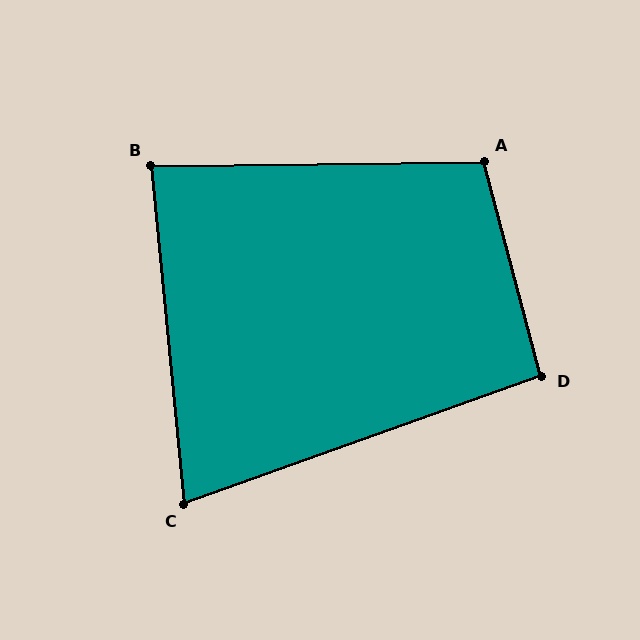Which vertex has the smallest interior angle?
C, at approximately 76 degrees.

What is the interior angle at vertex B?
Approximately 85 degrees (approximately right).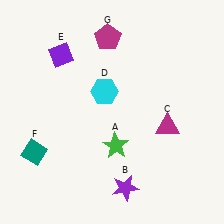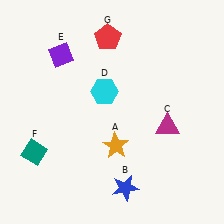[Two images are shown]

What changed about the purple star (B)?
In Image 1, B is purple. In Image 2, it changed to blue.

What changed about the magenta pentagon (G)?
In Image 1, G is magenta. In Image 2, it changed to red.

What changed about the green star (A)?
In Image 1, A is green. In Image 2, it changed to orange.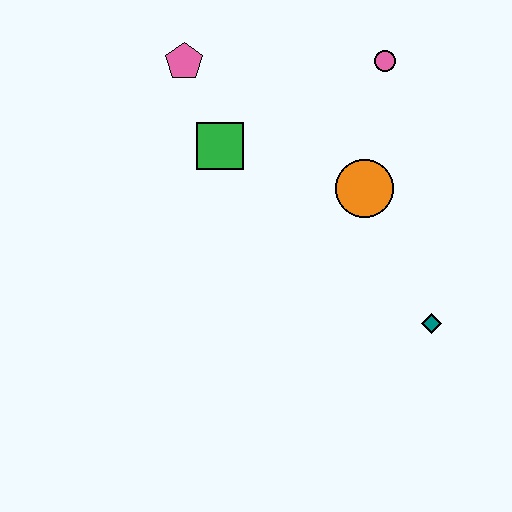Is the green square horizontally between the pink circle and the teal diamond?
No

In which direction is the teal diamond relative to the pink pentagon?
The teal diamond is below the pink pentagon.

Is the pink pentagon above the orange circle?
Yes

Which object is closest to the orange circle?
The pink circle is closest to the orange circle.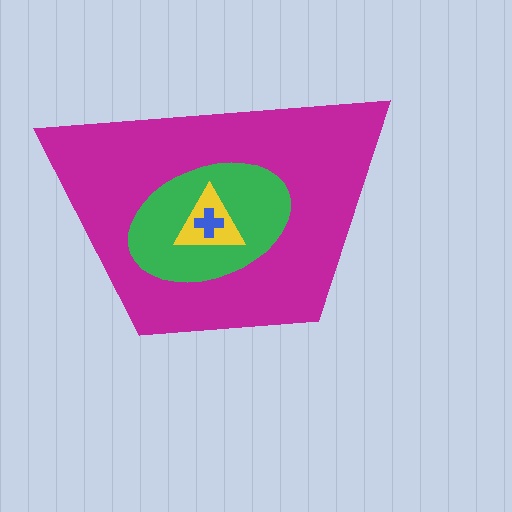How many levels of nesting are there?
4.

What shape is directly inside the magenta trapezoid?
The green ellipse.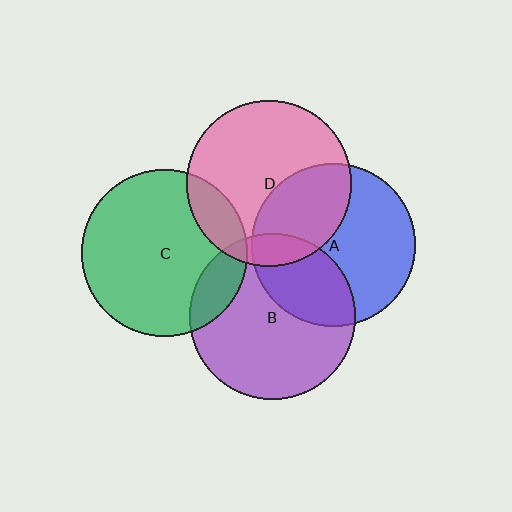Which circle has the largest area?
Circle C (green).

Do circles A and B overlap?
Yes.